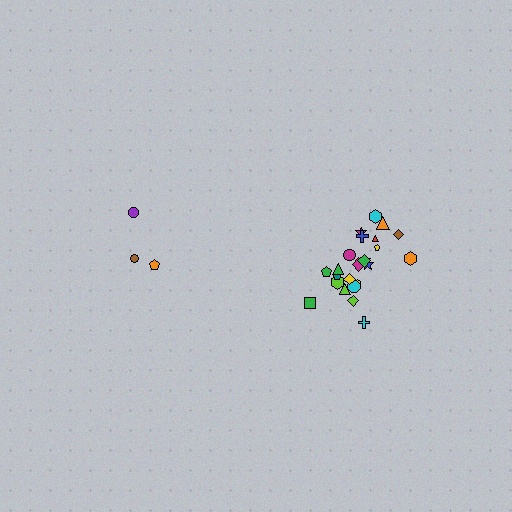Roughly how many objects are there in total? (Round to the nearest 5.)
Roughly 30 objects in total.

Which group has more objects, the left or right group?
The right group.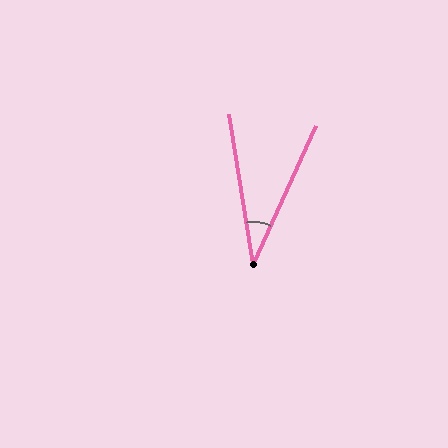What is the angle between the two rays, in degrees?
Approximately 33 degrees.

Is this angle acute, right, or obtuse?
It is acute.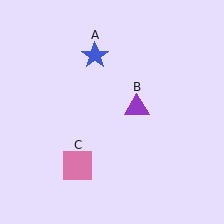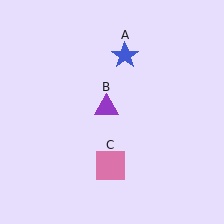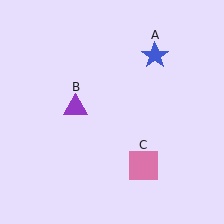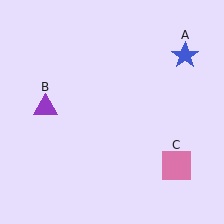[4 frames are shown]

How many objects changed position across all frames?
3 objects changed position: blue star (object A), purple triangle (object B), pink square (object C).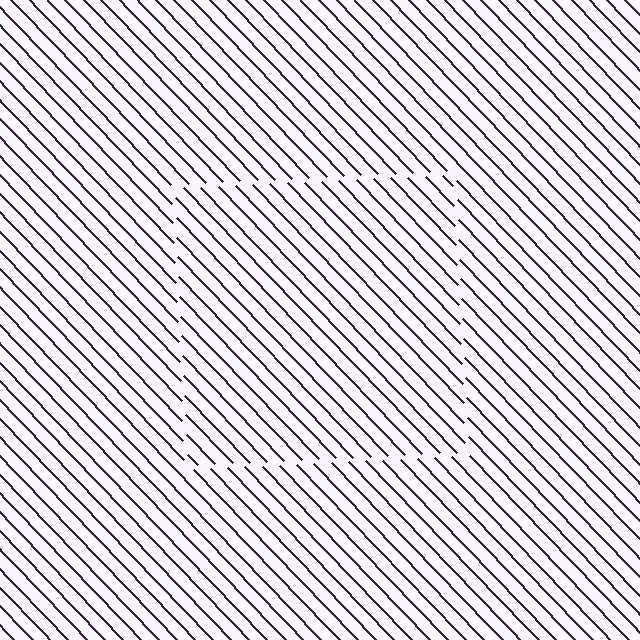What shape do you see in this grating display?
An illusory square. The interior of the shape contains the same grating, shifted by half a period — the contour is defined by the phase discontinuity where line-ends from the inner and outer gratings abut.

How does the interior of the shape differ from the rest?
The interior of the shape contains the same grating, shifted by half a period — the contour is defined by the phase discontinuity where line-ends from the inner and outer gratings abut.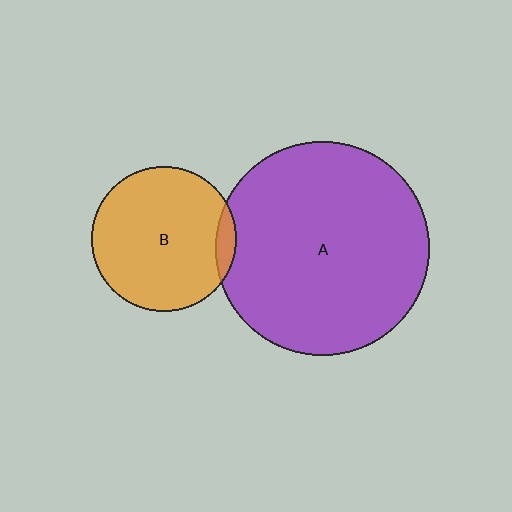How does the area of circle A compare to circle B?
Approximately 2.2 times.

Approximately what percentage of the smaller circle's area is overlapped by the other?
Approximately 5%.